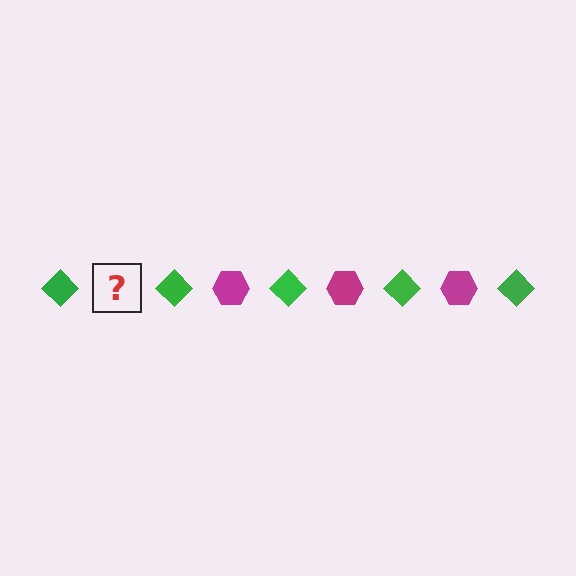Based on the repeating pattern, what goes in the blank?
The blank should be a magenta hexagon.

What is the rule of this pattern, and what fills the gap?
The rule is that the pattern alternates between green diamond and magenta hexagon. The gap should be filled with a magenta hexagon.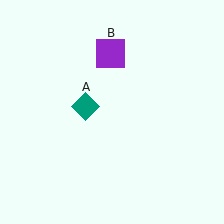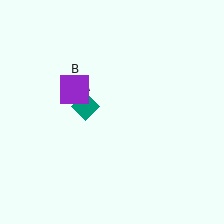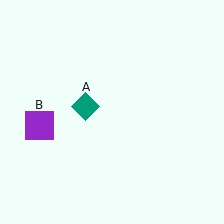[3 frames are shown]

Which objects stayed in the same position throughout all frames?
Teal diamond (object A) remained stationary.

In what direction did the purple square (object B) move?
The purple square (object B) moved down and to the left.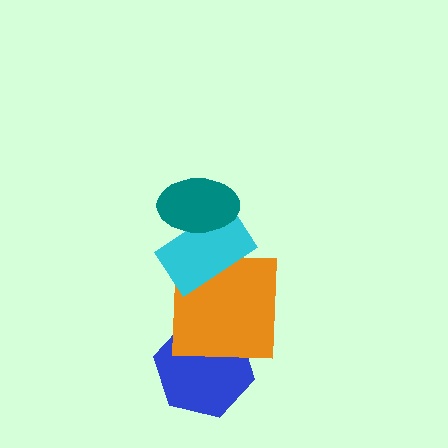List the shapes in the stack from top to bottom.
From top to bottom: the teal ellipse, the cyan rectangle, the orange square, the blue hexagon.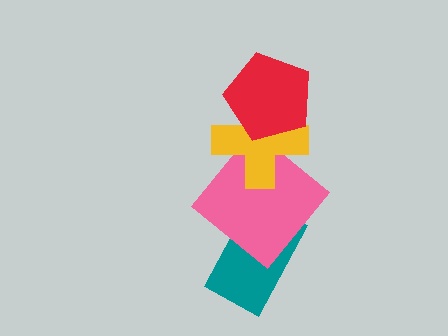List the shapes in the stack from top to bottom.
From top to bottom: the red pentagon, the yellow cross, the pink diamond, the teal rectangle.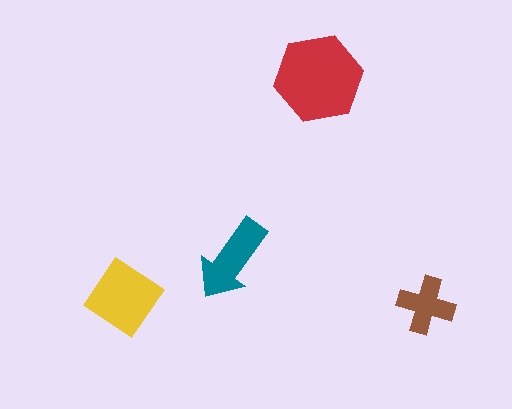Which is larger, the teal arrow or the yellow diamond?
The yellow diamond.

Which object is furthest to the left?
The yellow diamond is leftmost.